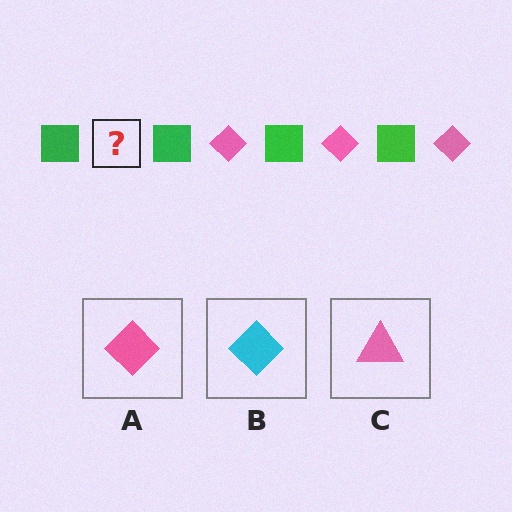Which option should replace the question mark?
Option A.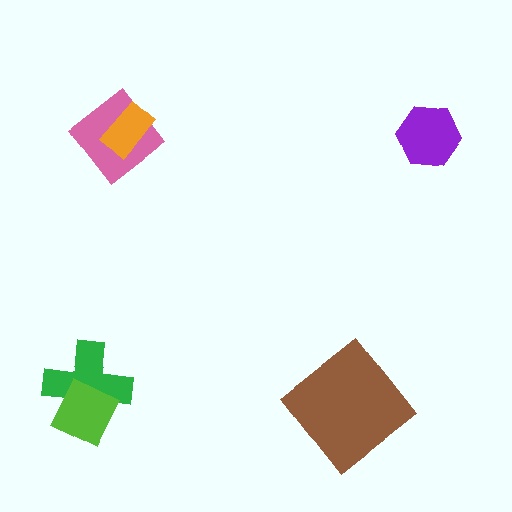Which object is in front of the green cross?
The lime diamond is in front of the green cross.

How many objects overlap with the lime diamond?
1 object overlaps with the lime diamond.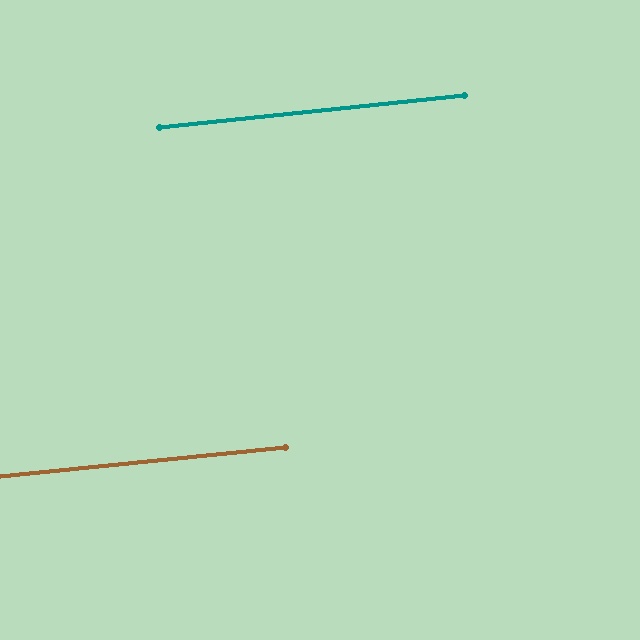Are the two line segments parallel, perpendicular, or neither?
Parallel — their directions differ by only 0.3°.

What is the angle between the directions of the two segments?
Approximately 0 degrees.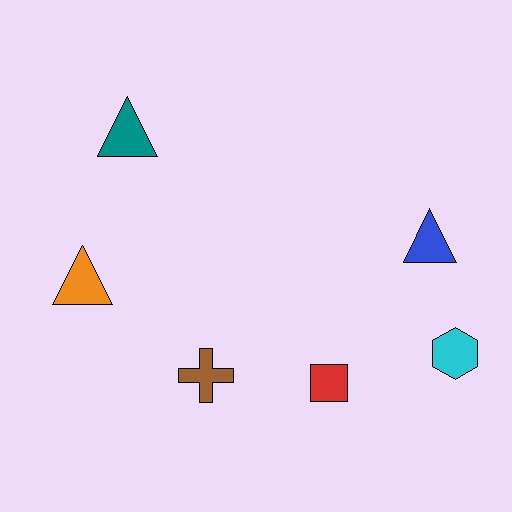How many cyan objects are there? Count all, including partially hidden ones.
There is 1 cyan object.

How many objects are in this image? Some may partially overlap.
There are 6 objects.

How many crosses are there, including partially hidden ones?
There is 1 cross.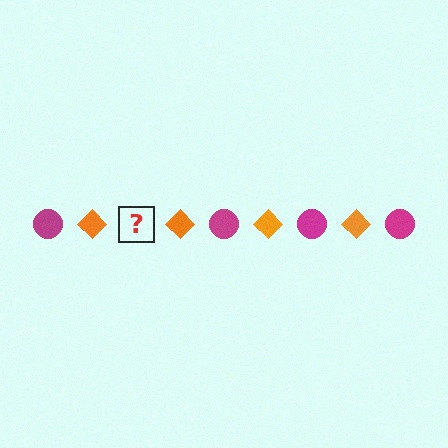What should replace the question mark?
The question mark should be replaced with a magenta circle.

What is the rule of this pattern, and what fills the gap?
The rule is that the pattern alternates between magenta circle and orange diamond. The gap should be filled with a magenta circle.